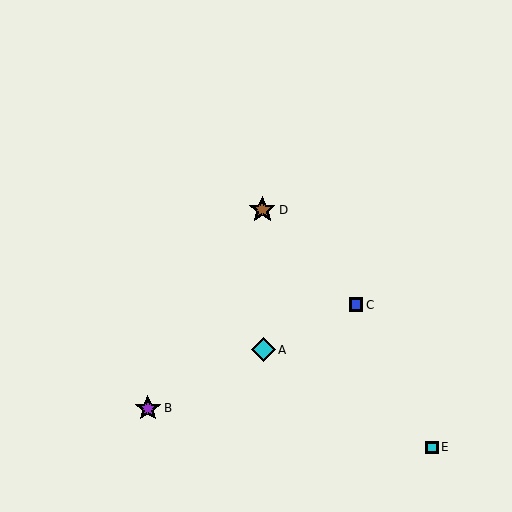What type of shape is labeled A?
Shape A is a cyan diamond.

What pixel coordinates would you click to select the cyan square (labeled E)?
Click at (432, 447) to select the cyan square E.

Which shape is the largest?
The brown star (labeled D) is the largest.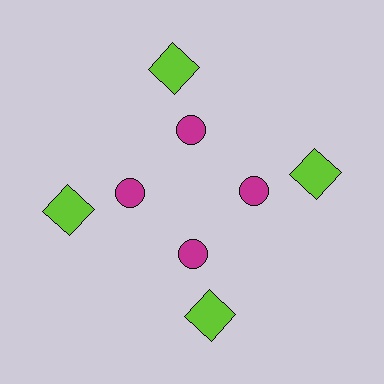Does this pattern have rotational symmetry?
Yes, this pattern has 4-fold rotational symmetry. It looks the same after rotating 90 degrees around the center.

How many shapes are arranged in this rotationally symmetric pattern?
There are 8 shapes, arranged in 4 groups of 2.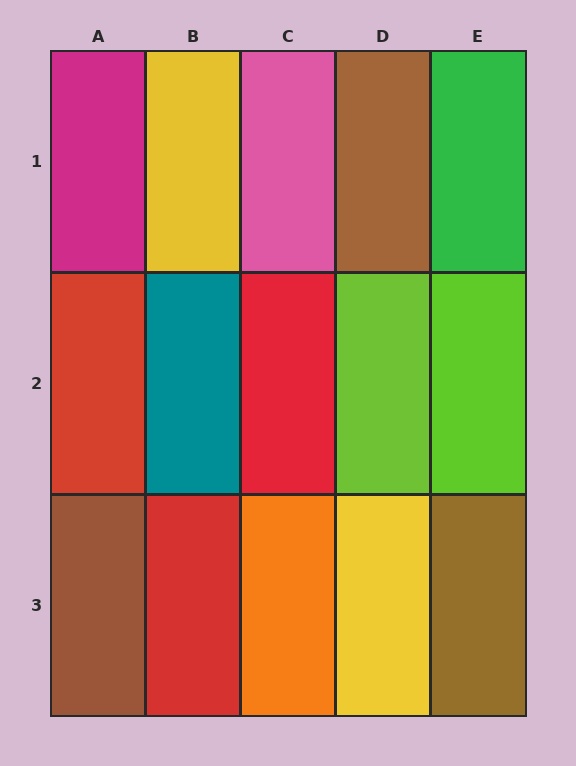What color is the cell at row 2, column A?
Red.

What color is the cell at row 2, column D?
Lime.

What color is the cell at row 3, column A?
Brown.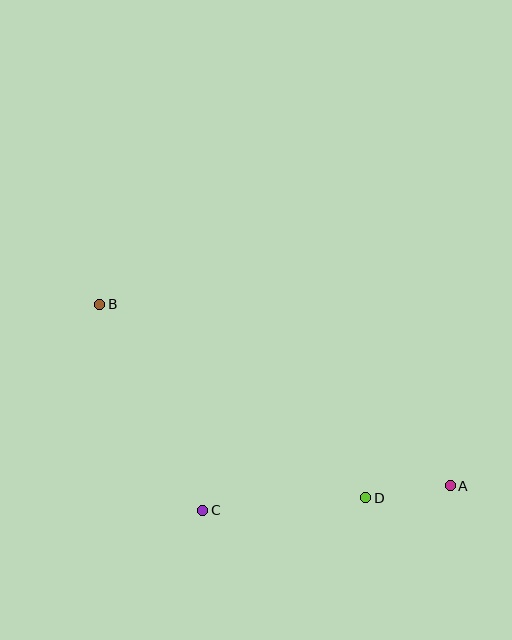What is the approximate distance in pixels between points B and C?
The distance between B and C is approximately 230 pixels.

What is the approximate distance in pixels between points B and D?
The distance between B and D is approximately 329 pixels.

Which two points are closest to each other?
Points A and D are closest to each other.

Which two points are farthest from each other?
Points A and B are farthest from each other.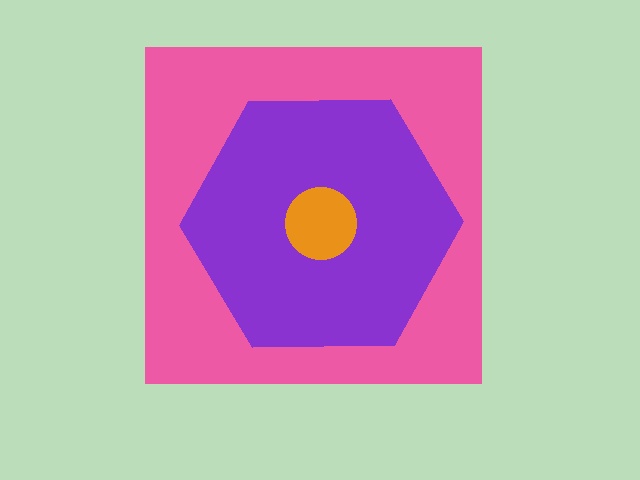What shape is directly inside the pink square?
The purple hexagon.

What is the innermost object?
The orange circle.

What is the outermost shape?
The pink square.